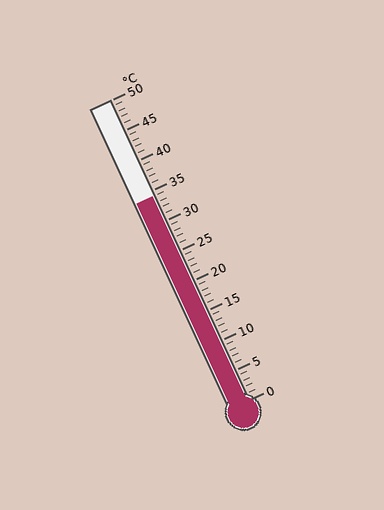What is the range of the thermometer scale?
The thermometer scale ranges from 0°C to 50°C.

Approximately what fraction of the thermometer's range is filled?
The thermometer is filled to approximately 70% of its range.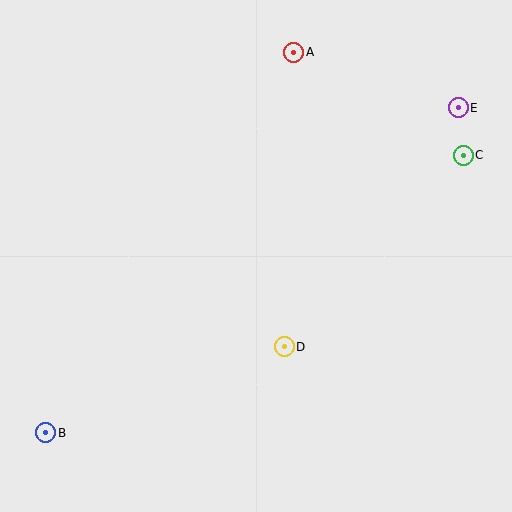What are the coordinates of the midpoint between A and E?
The midpoint between A and E is at (376, 80).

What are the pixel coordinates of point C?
Point C is at (463, 155).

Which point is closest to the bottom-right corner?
Point D is closest to the bottom-right corner.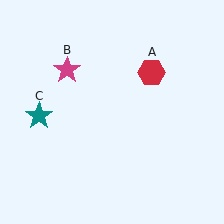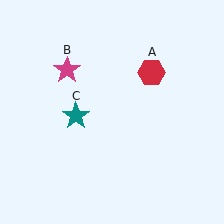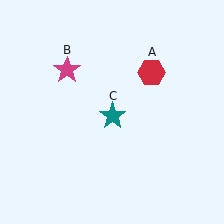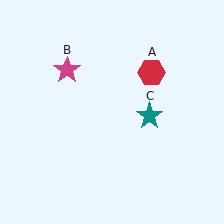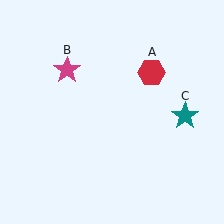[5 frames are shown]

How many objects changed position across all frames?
1 object changed position: teal star (object C).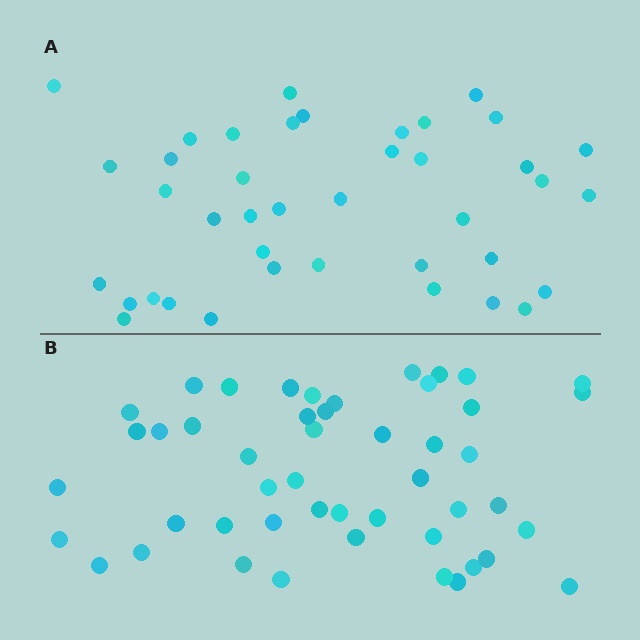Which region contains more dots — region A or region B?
Region B (the bottom region) has more dots.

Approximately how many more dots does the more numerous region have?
Region B has roughly 8 or so more dots than region A.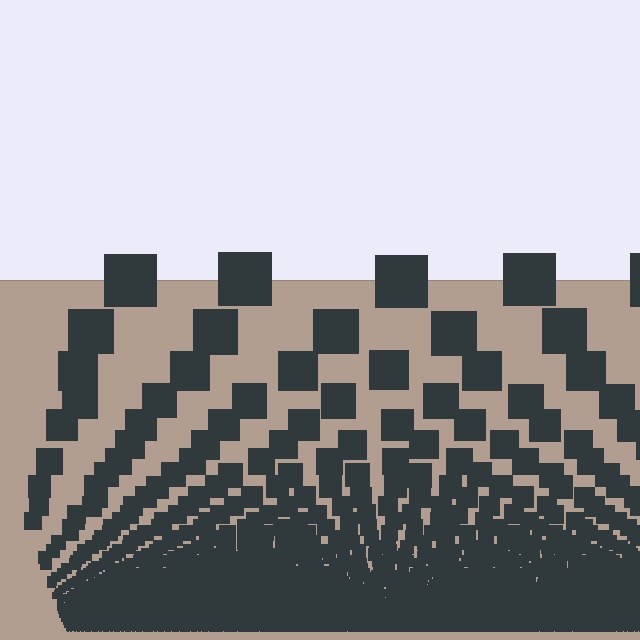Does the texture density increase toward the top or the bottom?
Density increases toward the bottom.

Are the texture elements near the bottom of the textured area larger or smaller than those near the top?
Smaller. The gradient is inverted — elements near the bottom are smaller and denser.